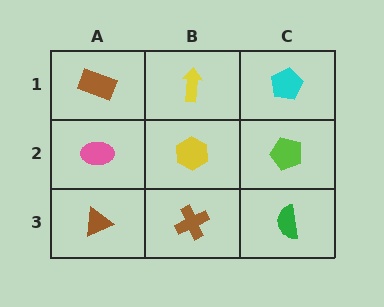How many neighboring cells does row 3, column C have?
2.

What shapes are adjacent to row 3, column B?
A yellow hexagon (row 2, column B), a brown triangle (row 3, column A), a green semicircle (row 3, column C).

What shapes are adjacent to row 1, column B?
A yellow hexagon (row 2, column B), a brown rectangle (row 1, column A), a cyan pentagon (row 1, column C).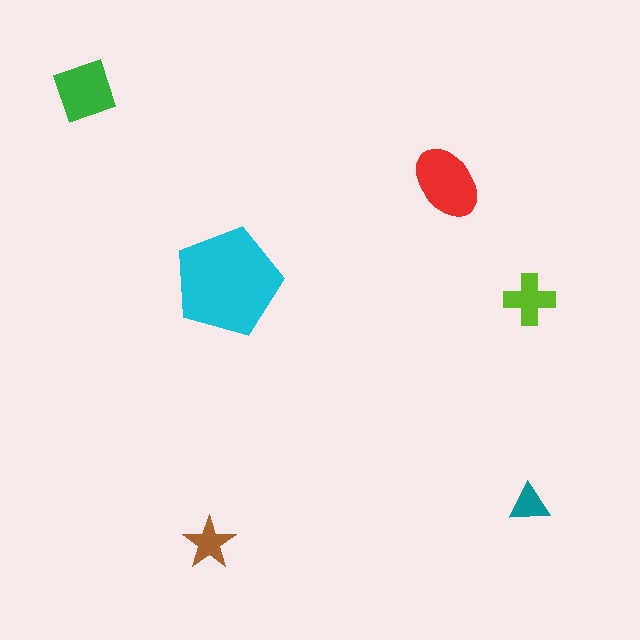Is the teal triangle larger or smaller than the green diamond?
Smaller.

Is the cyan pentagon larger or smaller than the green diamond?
Larger.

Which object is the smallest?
The teal triangle.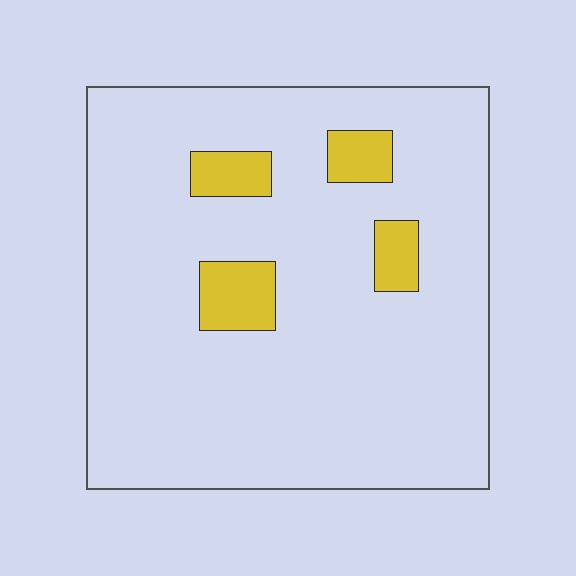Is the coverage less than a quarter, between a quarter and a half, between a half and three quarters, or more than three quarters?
Less than a quarter.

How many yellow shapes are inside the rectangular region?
4.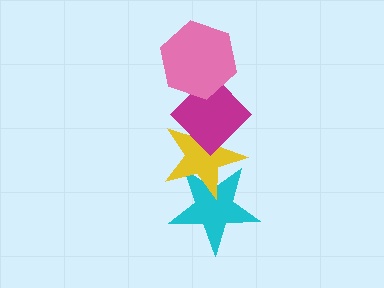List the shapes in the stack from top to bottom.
From top to bottom: the pink hexagon, the magenta diamond, the yellow star, the cyan star.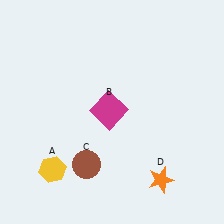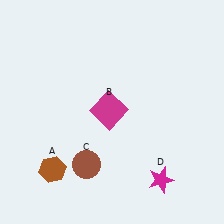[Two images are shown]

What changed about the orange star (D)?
In Image 1, D is orange. In Image 2, it changed to magenta.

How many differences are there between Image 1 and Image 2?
There are 2 differences between the two images.